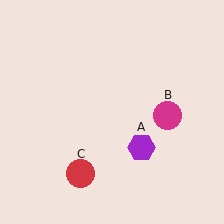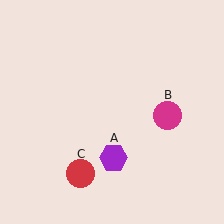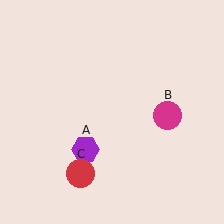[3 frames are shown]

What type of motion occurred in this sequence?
The purple hexagon (object A) rotated clockwise around the center of the scene.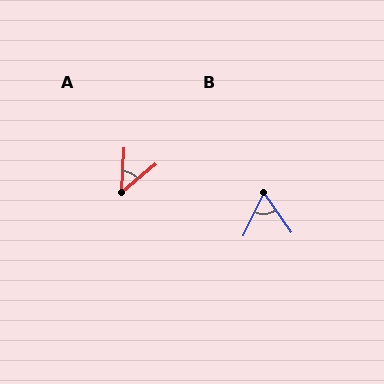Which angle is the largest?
B, at approximately 59 degrees.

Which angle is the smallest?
A, at approximately 47 degrees.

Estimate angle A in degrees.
Approximately 47 degrees.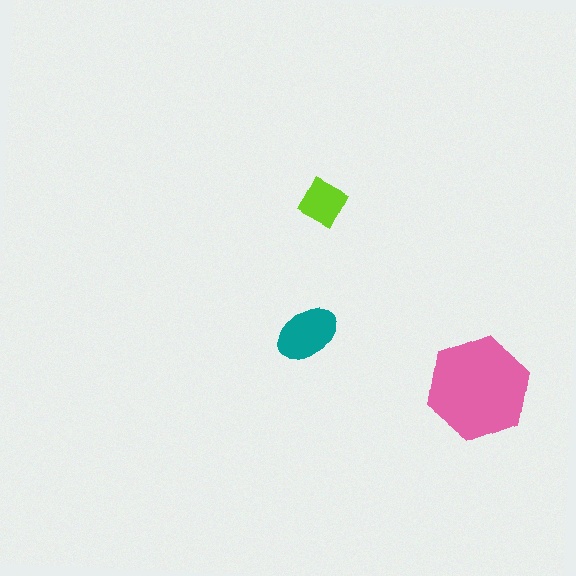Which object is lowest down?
The pink hexagon is bottommost.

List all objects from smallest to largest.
The lime square, the teal ellipse, the pink hexagon.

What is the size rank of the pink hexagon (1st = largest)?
1st.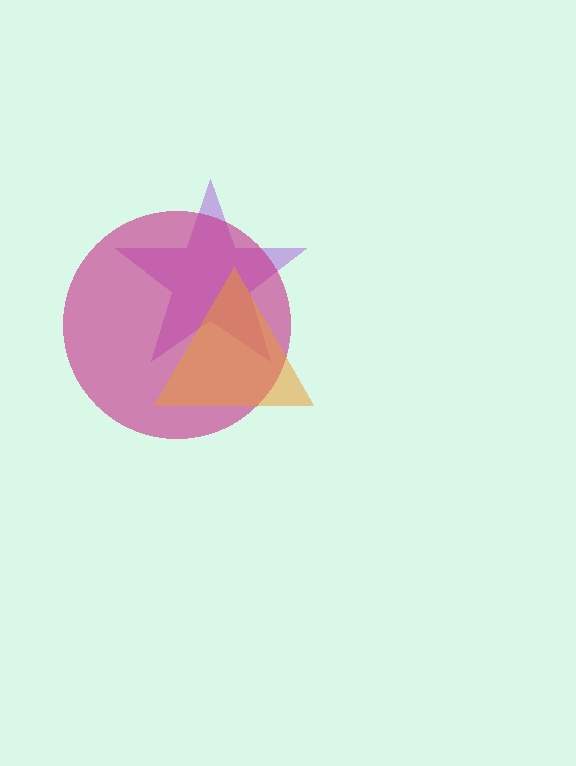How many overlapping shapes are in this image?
There are 3 overlapping shapes in the image.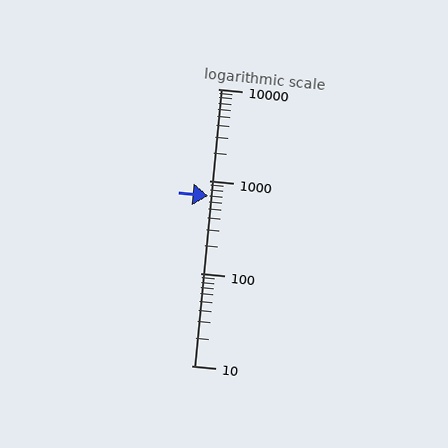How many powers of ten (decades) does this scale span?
The scale spans 3 decades, from 10 to 10000.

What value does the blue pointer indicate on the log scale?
The pointer indicates approximately 690.